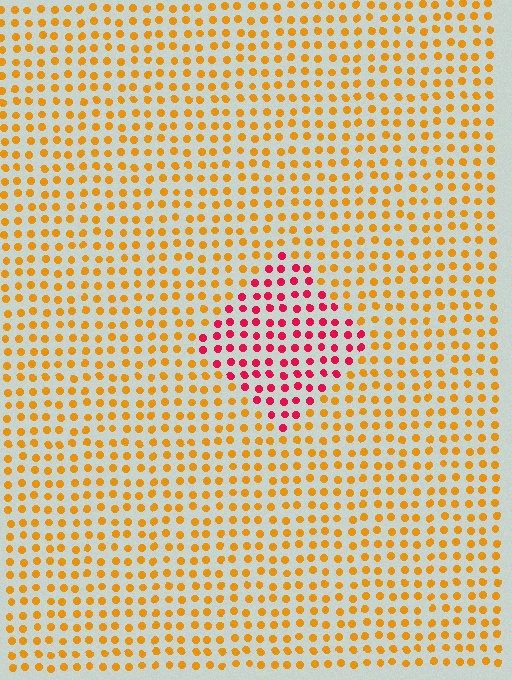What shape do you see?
I see a diamond.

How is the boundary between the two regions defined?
The boundary is defined purely by a slight shift in hue (about 54 degrees). Spacing, size, and orientation are identical on both sides.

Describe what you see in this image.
The image is filled with small orange elements in a uniform arrangement. A diamond-shaped region is visible where the elements are tinted to a slightly different hue, forming a subtle color boundary.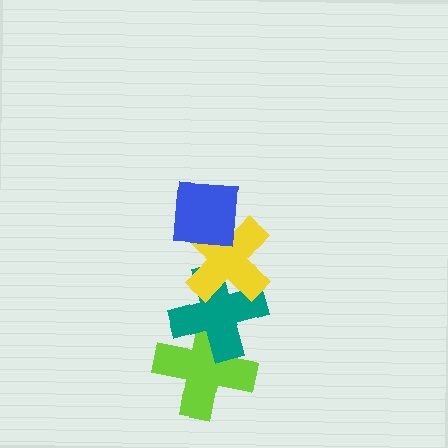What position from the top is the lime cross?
The lime cross is 4th from the top.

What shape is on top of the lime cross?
The teal cross is on top of the lime cross.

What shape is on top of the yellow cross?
The blue square is on top of the yellow cross.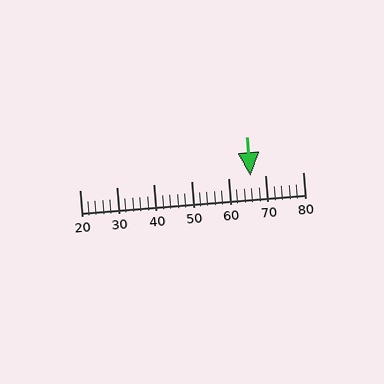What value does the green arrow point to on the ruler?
The green arrow points to approximately 66.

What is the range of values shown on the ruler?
The ruler shows values from 20 to 80.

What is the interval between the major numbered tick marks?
The major tick marks are spaced 10 units apart.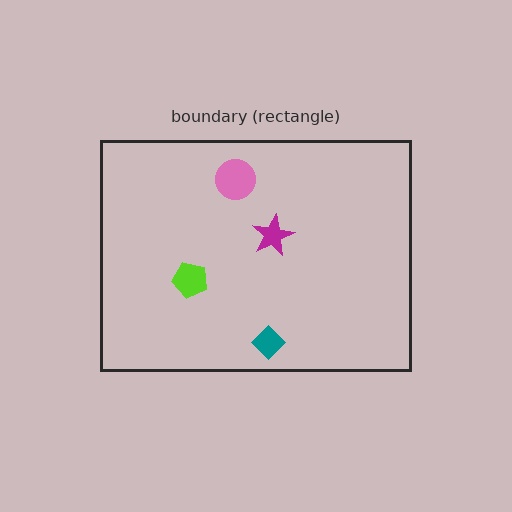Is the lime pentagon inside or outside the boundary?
Inside.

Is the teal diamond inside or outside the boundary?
Inside.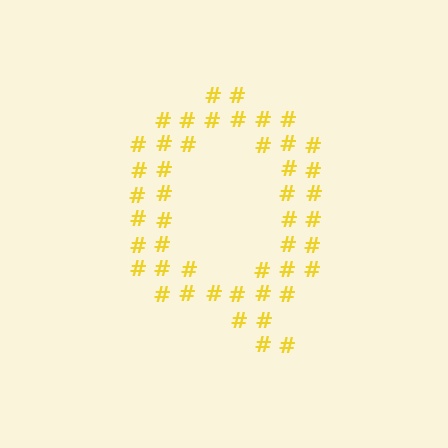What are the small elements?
The small elements are hash symbols.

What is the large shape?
The large shape is the letter Q.